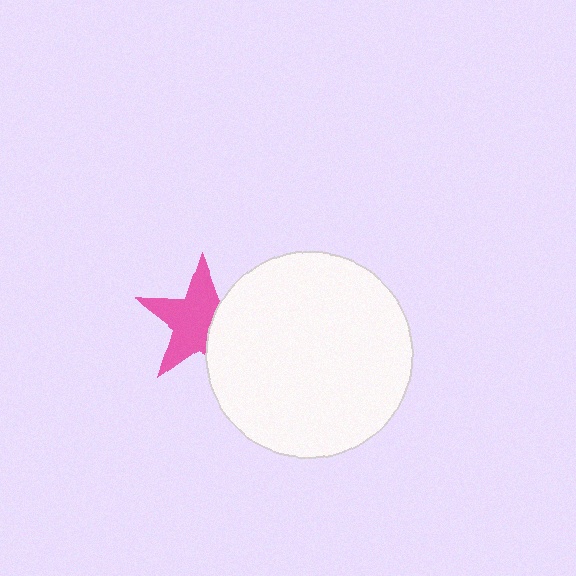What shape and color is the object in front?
The object in front is a white circle.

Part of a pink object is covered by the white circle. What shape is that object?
It is a star.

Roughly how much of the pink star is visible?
Most of it is visible (roughly 66%).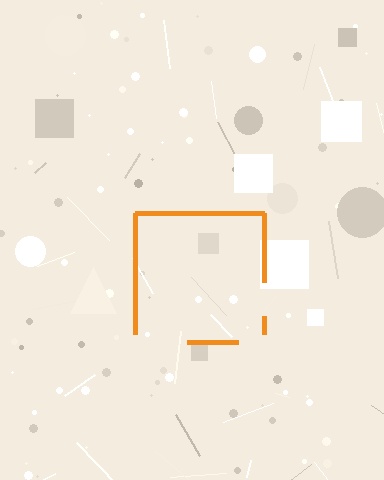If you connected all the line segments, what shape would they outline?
They would outline a square.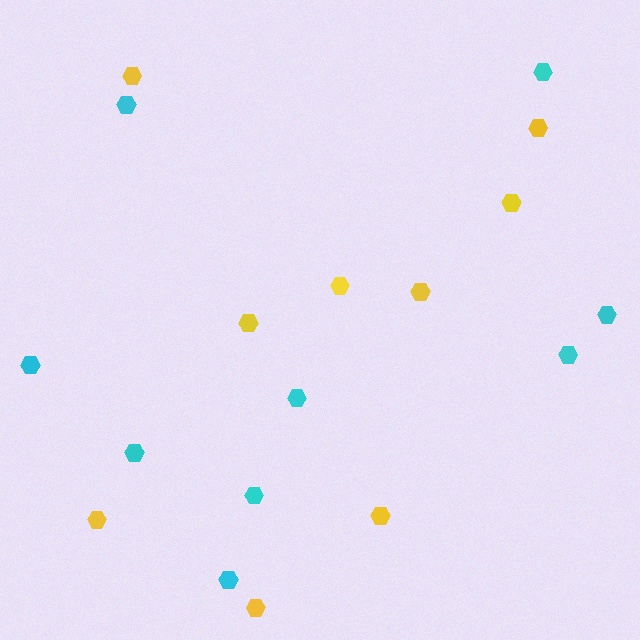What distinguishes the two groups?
There are 2 groups: one group of cyan hexagons (9) and one group of yellow hexagons (9).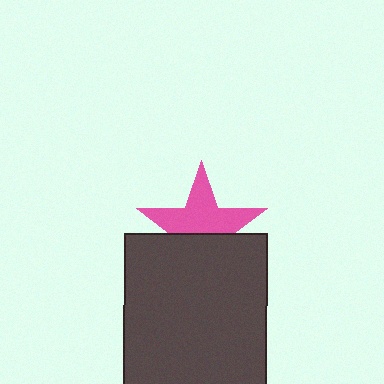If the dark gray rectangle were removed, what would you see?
You would see the complete pink star.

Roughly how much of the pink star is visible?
About half of it is visible (roughly 59%).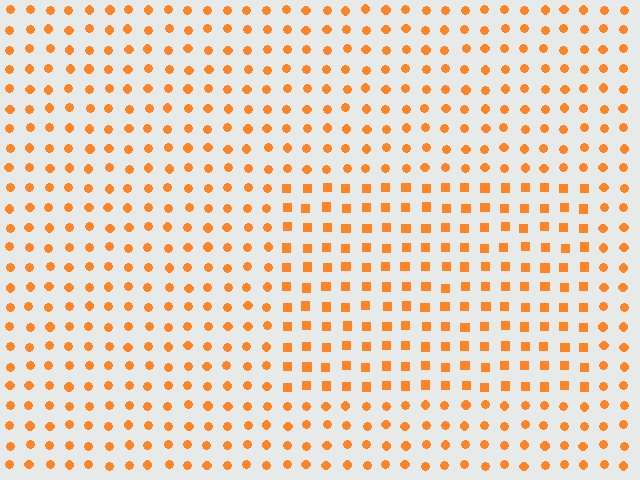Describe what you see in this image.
The image is filled with small orange elements arranged in a uniform grid. A rectangle-shaped region contains squares, while the surrounding area contains circles. The boundary is defined purely by the change in element shape.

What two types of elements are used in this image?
The image uses squares inside the rectangle region and circles outside it.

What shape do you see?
I see a rectangle.